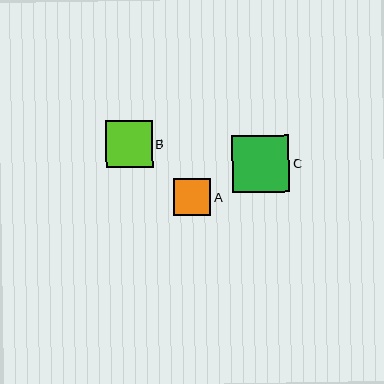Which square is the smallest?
Square A is the smallest with a size of approximately 37 pixels.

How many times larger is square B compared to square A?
Square B is approximately 1.3 times the size of square A.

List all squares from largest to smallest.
From largest to smallest: C, B, A.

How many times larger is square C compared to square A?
Square C is approximately 1.5 times the size of square A.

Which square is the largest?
Square C is the largest with a size of approximately 57 pixels.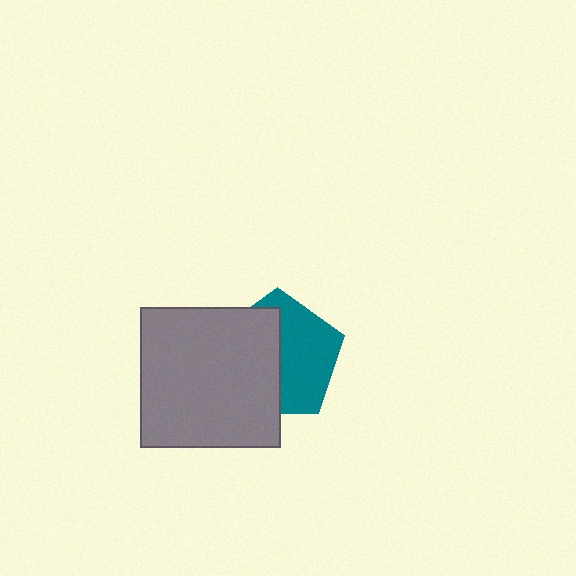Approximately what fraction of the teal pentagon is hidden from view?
Roughly 51% of the teal pentagon is hidden behind the gray square.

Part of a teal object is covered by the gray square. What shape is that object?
It is a pentagon.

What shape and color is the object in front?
The object in front is a gray square.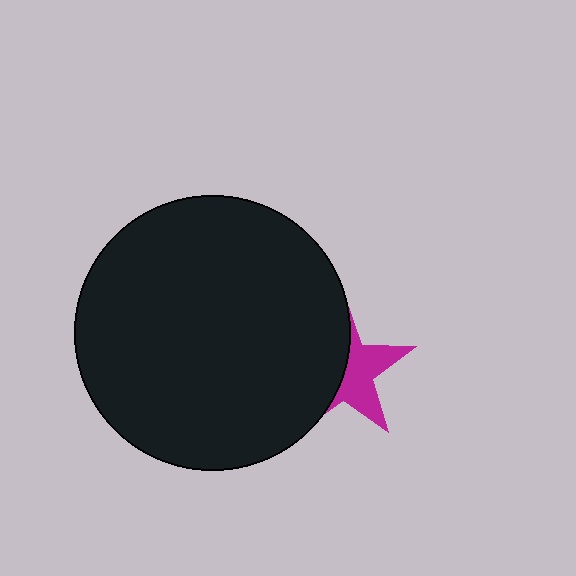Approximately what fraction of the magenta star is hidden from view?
Roughly 54% of the magenta star is hidden behind the black circle.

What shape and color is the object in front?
The object in front is a black circle.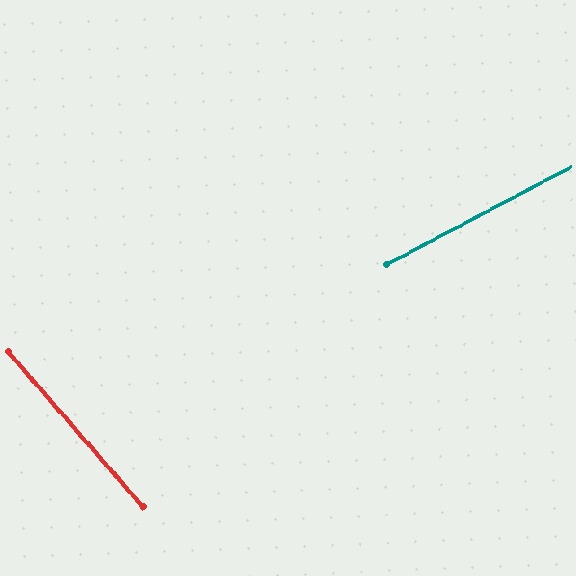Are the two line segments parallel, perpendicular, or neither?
Neither parallel nor perpendicular — they differ by about 77°.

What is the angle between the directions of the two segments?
Approximately 77 degrees.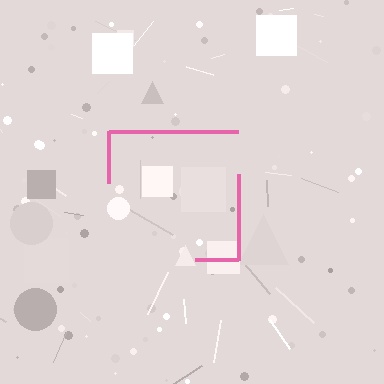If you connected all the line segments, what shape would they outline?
They would outline a square.